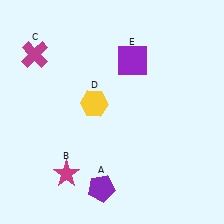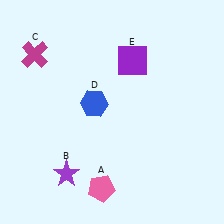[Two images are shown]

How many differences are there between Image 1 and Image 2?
There are 3 differences between the two images.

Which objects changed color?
A changed from purple to pink. B changed from magenta to purple. D changed from yellow to blue.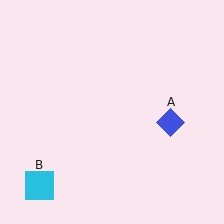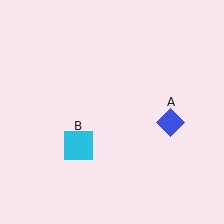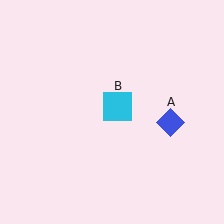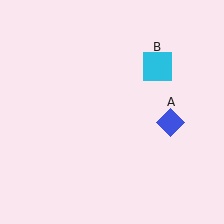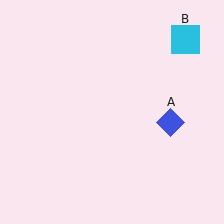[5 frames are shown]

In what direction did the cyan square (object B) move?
The cyan square (object B) moved up and to the right.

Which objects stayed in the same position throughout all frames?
Blue diamond (object A) remained stationary.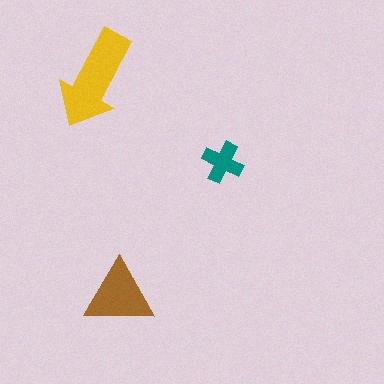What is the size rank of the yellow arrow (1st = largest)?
1st.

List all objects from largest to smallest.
The yellow arrow, the brown triangle, the teal cross.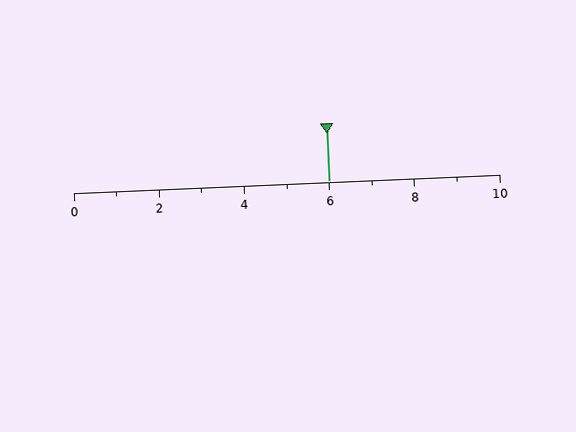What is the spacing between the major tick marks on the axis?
The major ticks are spaced 2 apart.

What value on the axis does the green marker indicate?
The marker indicates approximately 6.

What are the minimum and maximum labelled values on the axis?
The axis runs from 0 to 10.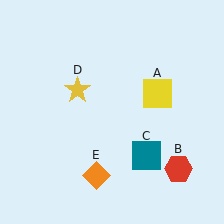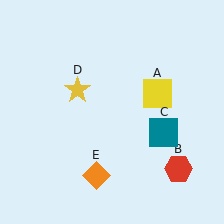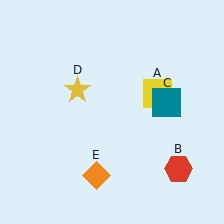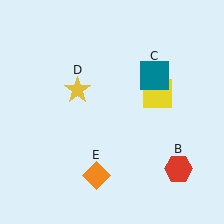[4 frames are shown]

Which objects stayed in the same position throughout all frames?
Yellow square (object A) and red hexagon (object B) and yellow star (object D) and orange diamond (object E) remained stationary.